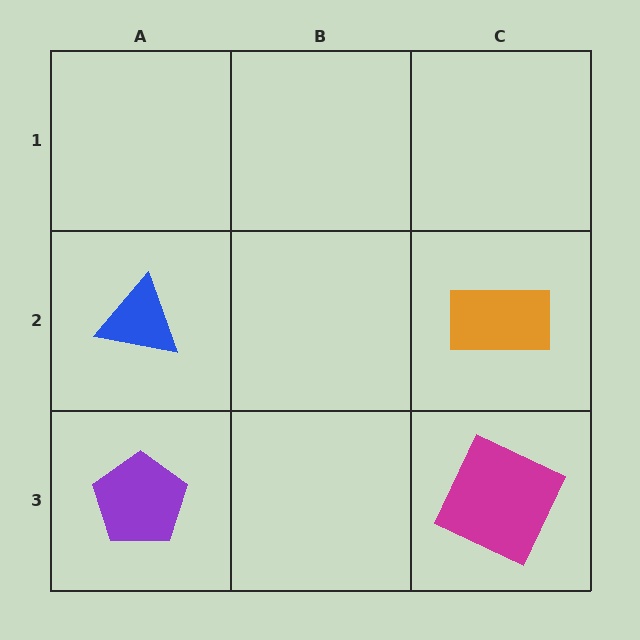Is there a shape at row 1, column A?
No, that cell is empty.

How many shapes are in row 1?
0 shapes.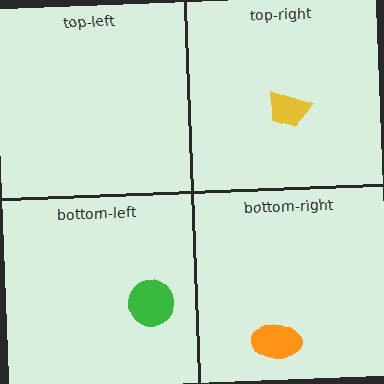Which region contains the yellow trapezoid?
The top-right region.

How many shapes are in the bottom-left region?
1.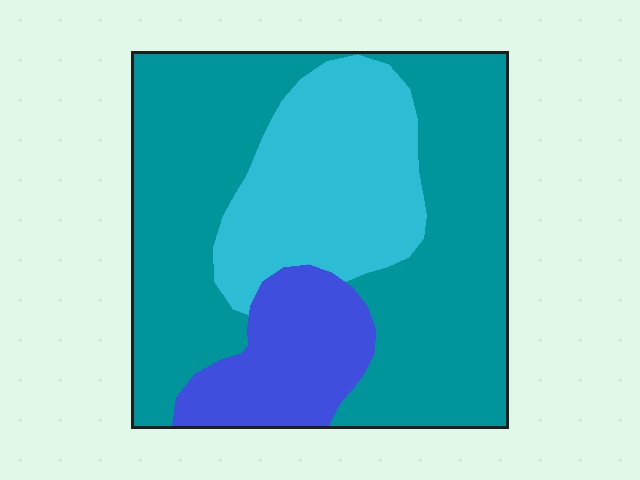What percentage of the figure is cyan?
Cyan takes up about one quarter (1/4) of the figure.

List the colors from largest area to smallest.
From largest to smallest: teal, cyan, blue.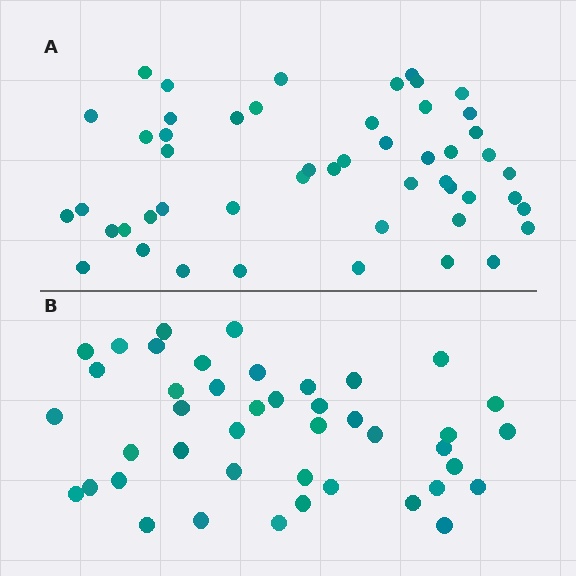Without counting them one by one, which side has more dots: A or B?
Region A (the top region) has more dots.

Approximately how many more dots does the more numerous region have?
Region A has roughly 8 or so more dots than region B.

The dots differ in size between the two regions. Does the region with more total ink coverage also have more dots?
No. Region B has more total ink coverage because its dots are larger, but region A actually contains more individual dots. Total area can be misleading — the number of items is what matters here.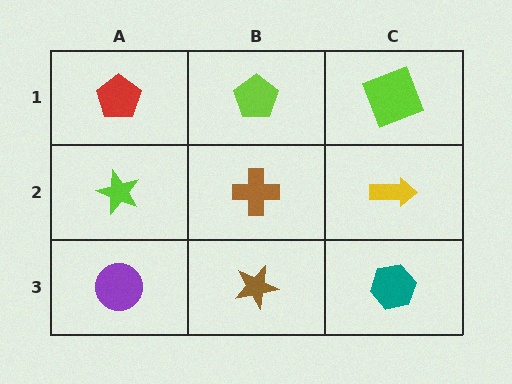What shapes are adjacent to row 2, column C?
A lime square (row 1, column C), a teal hexagon (row 3, column C), a brown cross (row 2, column B).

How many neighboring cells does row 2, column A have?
3.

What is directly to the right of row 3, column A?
A brown star.